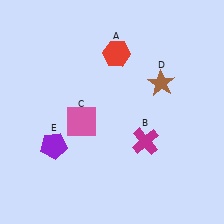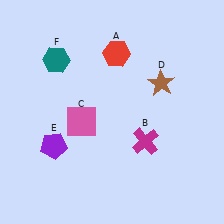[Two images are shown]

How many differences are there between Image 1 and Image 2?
There is 1 difference between the two images.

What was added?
A teal hexagon (F) was added in Image 2.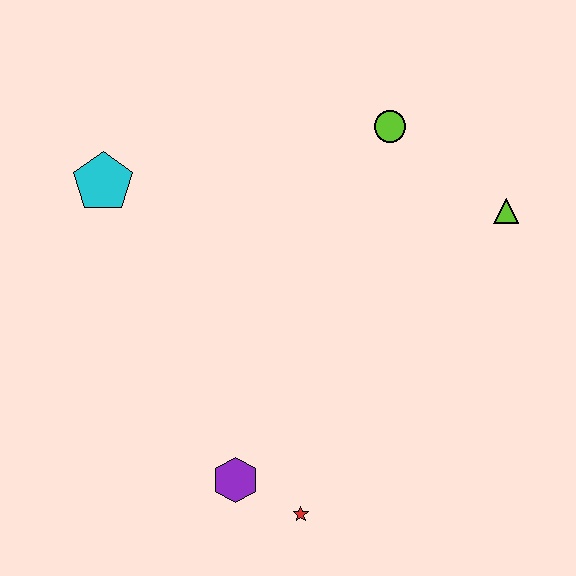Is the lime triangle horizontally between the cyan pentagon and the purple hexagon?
No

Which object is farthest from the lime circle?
The red star is farthest from the lime circle.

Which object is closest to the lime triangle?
The lime circle is closest to the lime triangle.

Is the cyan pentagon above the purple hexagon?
Yes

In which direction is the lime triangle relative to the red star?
The lime triangle is above the red star.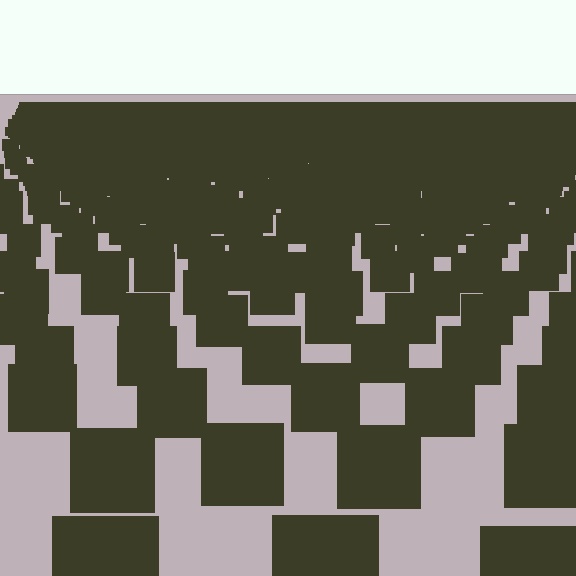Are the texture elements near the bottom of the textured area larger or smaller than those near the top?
Larger. Near the bottom, elements are closer to the viewer and appear at a bigger on-screen size.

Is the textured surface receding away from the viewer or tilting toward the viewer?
The surface is receding away from the viewer. Texture elements get smaller and denser toward the top.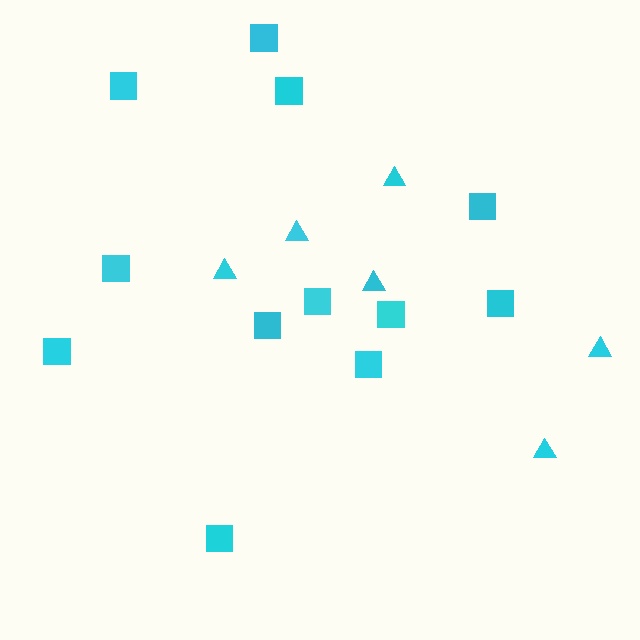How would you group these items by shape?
There are 2 groups: one group of triangles (6) and one group of squares (12).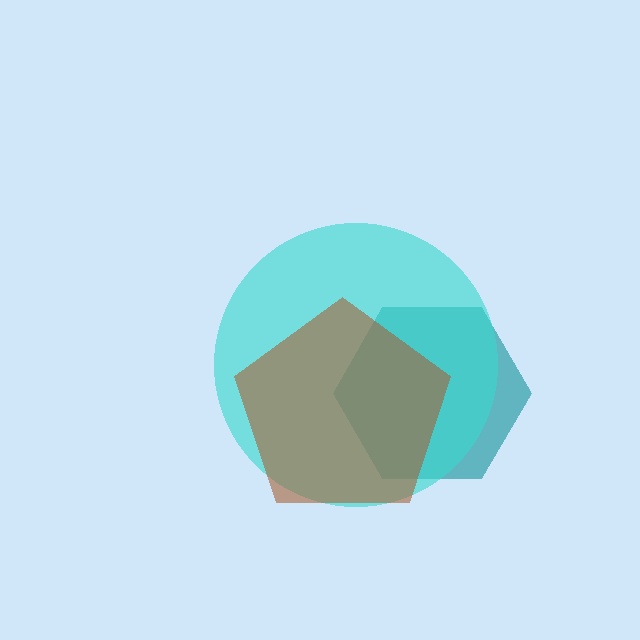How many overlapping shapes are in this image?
There are 3 overlapping shapes in the image.